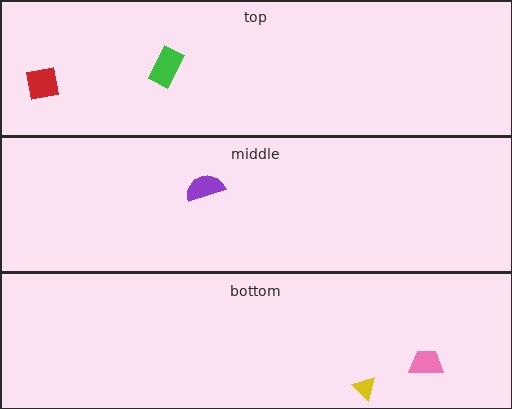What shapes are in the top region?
The red square, the green rectangle.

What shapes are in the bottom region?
The pink trapezoid, the yellow triangle.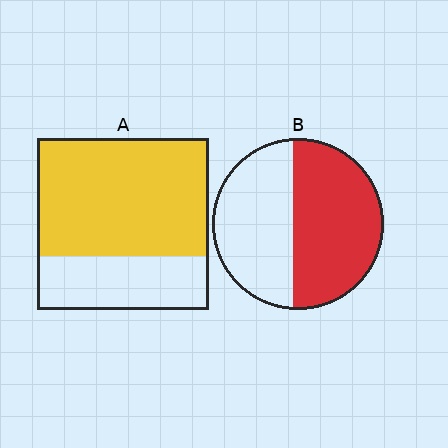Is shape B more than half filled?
Roughly half.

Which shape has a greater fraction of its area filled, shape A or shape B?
Shape A.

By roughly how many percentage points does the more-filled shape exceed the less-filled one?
By roughly 15 percentage points (A over B).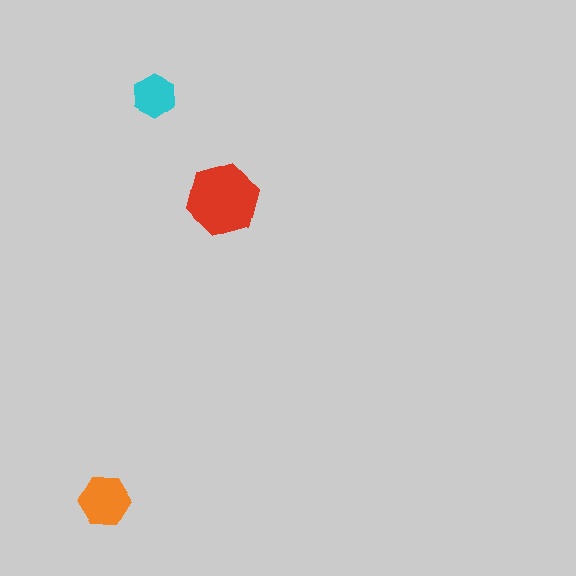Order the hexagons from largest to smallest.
the red one, the orange one, the cyan one.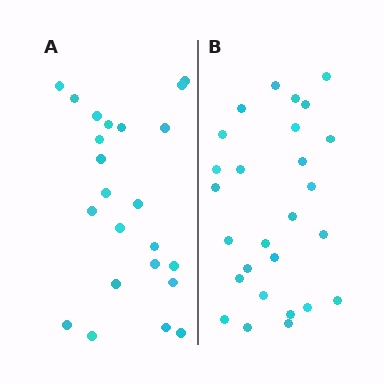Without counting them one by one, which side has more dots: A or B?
Region B (the right region) has more dots.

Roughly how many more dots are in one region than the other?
Region B has about 4 more dots than region A.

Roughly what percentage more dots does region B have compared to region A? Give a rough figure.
About 15% more.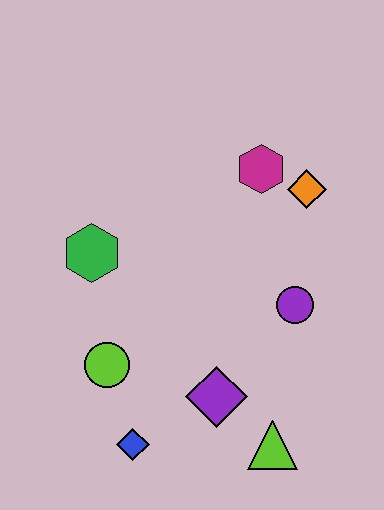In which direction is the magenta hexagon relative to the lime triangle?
The magenta hexagon is above the lime triangle.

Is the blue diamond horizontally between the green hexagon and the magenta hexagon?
Yes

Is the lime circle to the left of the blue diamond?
Yes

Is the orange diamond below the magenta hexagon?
Yes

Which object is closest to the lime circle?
The blue diamond is closest to the lime circle.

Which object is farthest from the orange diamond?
The blue diamond is farthest from the orange diamond.